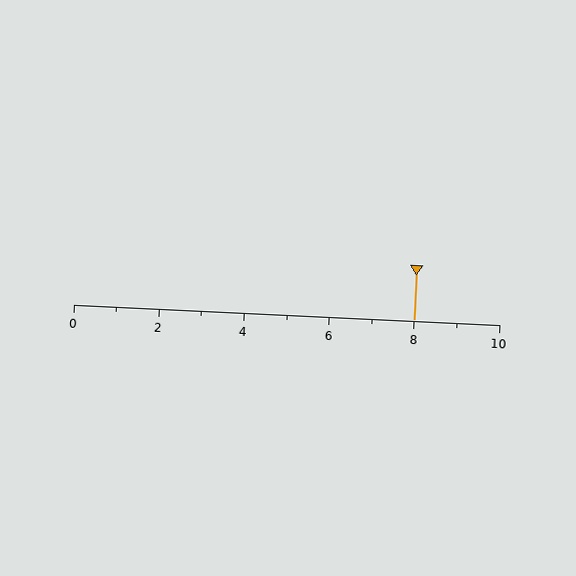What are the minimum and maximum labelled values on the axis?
The axis runs from 0 to 10.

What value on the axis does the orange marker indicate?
The marker indicates approximately 8.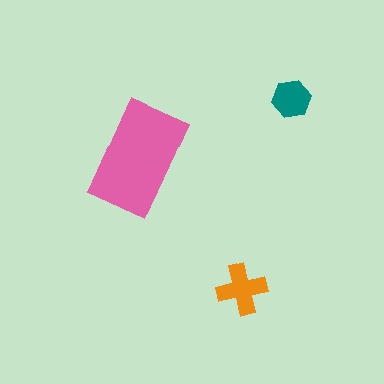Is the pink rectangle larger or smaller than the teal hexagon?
Larger.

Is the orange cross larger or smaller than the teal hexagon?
Larger.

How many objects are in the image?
There are 3 objects in the image.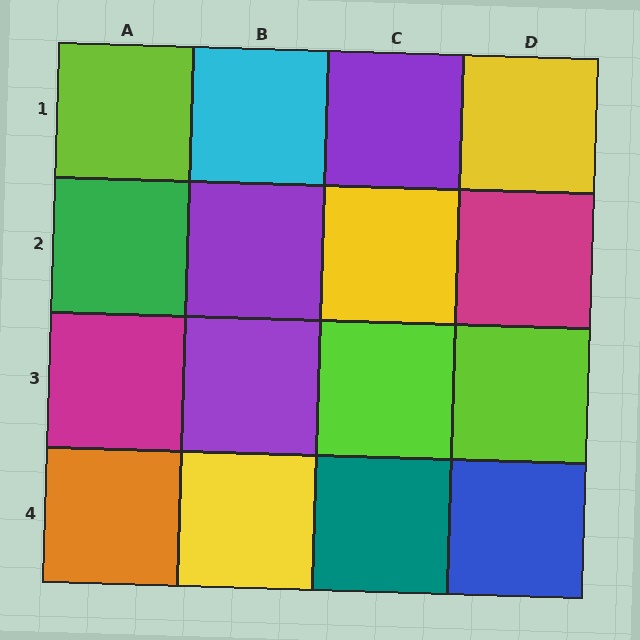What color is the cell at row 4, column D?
Blue.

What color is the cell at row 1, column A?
Lime.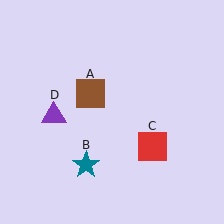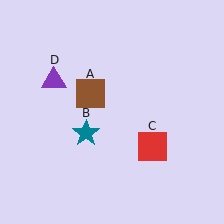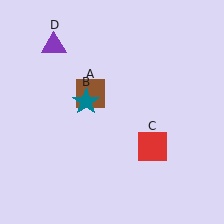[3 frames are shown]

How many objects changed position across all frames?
2 objects changed position: teal star (object B), purple triangle (object D).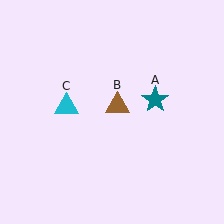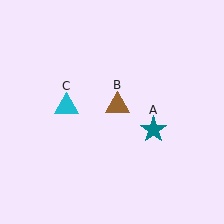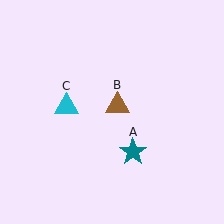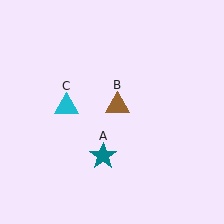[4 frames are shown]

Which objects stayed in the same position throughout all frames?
Brown triangle (object B) and cyan triangle (object C) remained stationary.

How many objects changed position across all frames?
1 object changed position: teal star (object A).